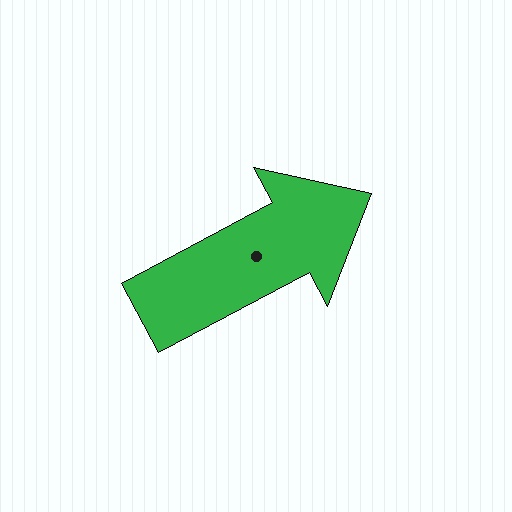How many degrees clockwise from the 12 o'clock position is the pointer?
Approximately 62 degrees.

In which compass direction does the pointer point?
Northeast.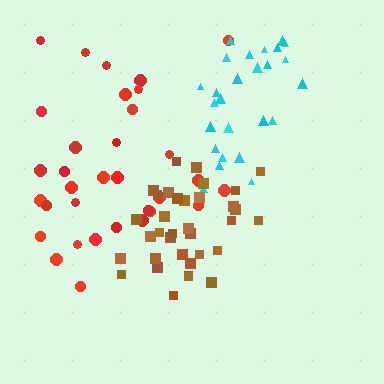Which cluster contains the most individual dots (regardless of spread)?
Brown (35).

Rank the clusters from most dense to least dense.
brown, cyan, red.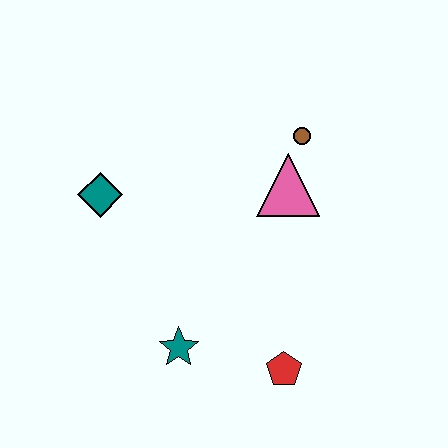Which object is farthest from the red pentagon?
The teal diamond is farthest from the red pentagon.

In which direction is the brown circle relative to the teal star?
The brown circle is above the teal star.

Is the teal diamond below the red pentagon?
No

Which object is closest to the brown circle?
The pink triangle is closest to the brown circle.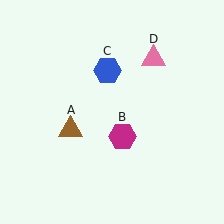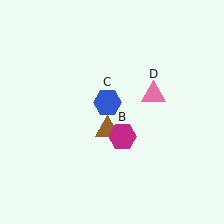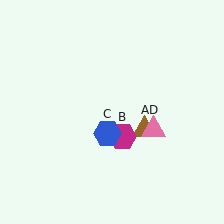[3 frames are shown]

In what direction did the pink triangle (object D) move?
The pink triangle (object D) moved down.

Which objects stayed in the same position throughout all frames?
Magenta hexagon (object B) remained stationary.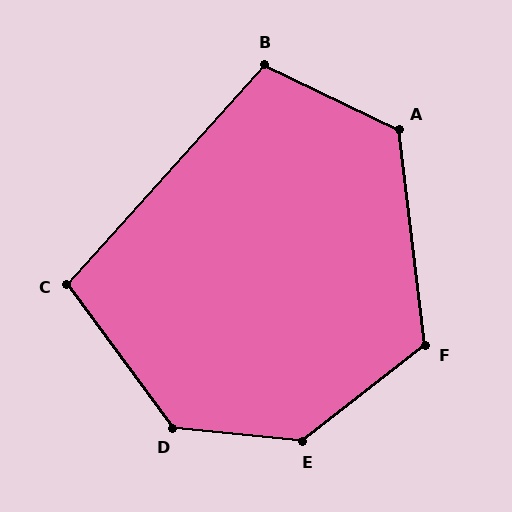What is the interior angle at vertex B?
Approximately 106 degrees (obtuse).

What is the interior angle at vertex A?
Approximately 122 degrees (obtuse).